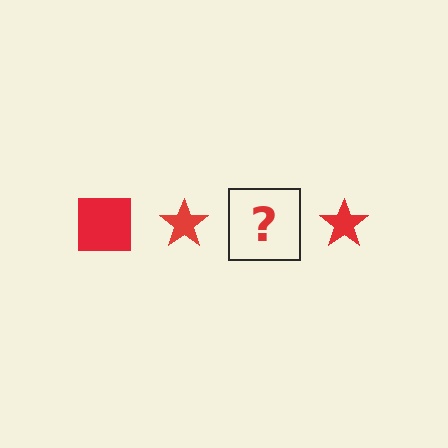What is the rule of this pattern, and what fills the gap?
The rule is that the pattern cycles through square, star shapes in red. The gap should be filled with a red square.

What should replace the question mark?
The question mark should be replaced with a red square.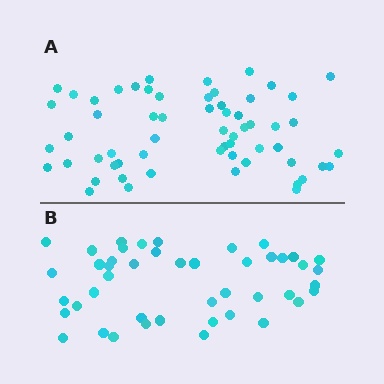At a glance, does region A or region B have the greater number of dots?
Region A (the top region) has more dots.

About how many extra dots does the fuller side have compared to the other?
Region A has approximately 15 more dots than region B.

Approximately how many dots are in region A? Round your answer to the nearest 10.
About 60 dots.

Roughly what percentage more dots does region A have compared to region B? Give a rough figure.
About 35% more.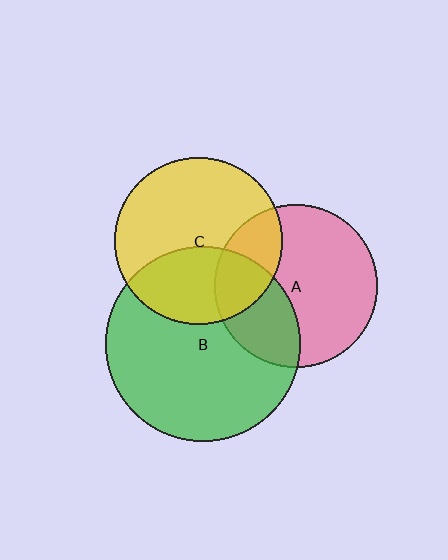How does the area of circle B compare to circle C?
Approximately 1.4 times.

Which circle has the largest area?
Circle B (green).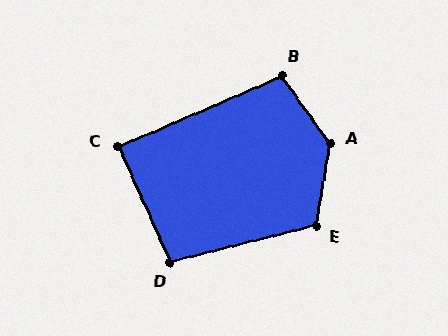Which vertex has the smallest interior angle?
C, at approximately 89 degrees.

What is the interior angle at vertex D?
Approximately 100 degrees (obtuse).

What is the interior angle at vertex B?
Approximately 102 degrees (obtuse).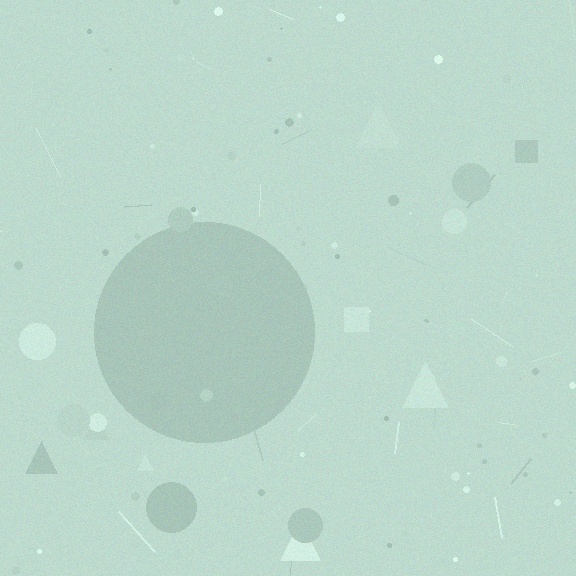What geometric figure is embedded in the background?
A circle is embedded in the background.